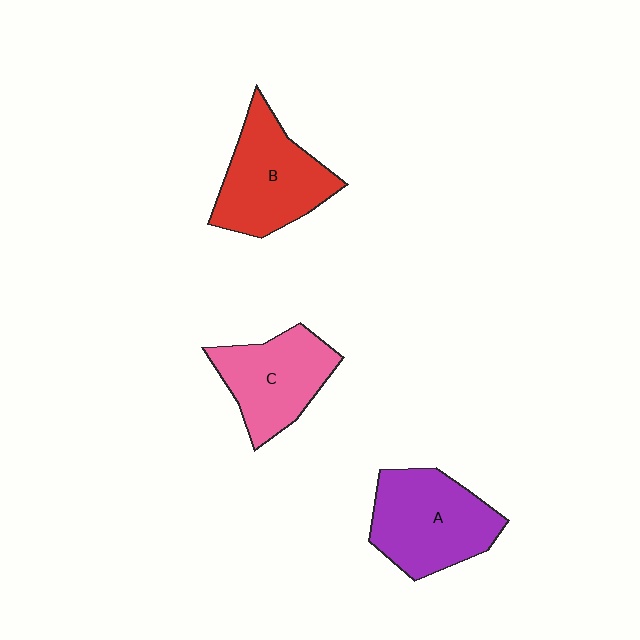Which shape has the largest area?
Shape A (purple).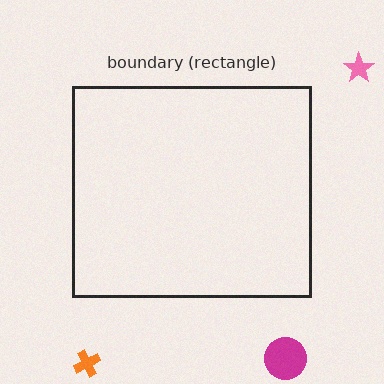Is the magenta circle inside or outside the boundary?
Outside.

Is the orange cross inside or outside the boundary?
Outside.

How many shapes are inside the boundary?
0 inside, 3 outside.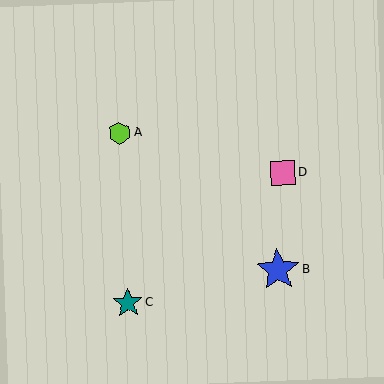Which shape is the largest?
The blue star (labeled B) is the largest.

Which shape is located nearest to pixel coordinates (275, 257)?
The blue star (labeled B) at (278, 270) is nearest to that location.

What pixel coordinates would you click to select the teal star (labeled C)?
Click at (128, 303) to select the teal star C.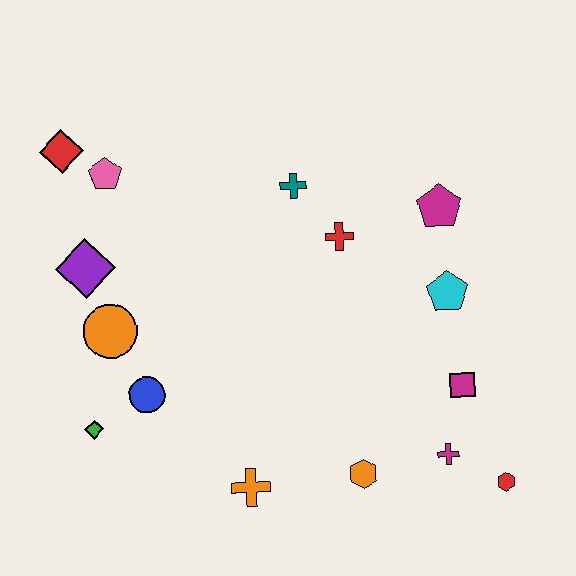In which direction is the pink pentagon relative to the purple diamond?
The pink pentagon is above the purple diamond.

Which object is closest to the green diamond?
The blue circle is closest to the green diamond.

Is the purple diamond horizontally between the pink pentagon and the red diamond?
Yes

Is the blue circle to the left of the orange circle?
No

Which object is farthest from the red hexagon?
The red diamond is farthest from the red hexagon.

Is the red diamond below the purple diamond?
No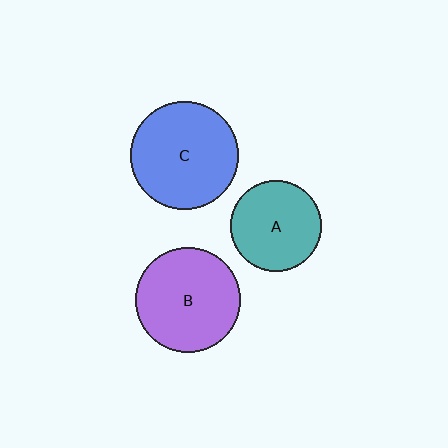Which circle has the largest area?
Circle C (blue).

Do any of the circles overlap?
No, none of the circles overlap.